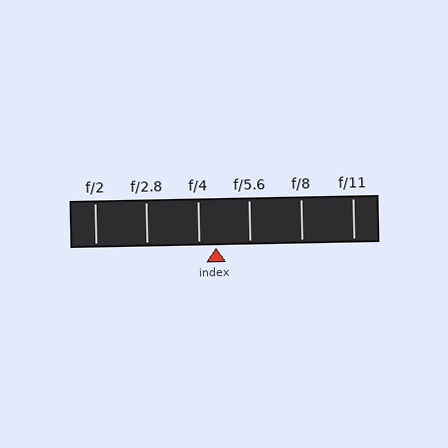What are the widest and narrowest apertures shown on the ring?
The widest aperture shown is f/2 and the narrowest is f/11.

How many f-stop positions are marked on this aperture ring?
There are 6 f-stop positions marked.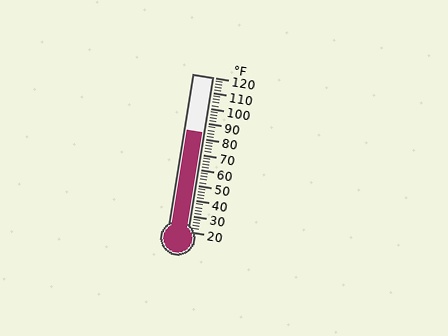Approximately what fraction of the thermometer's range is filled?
The thermometer is filled to approximately 65% of its range.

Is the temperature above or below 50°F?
The temperature is above 50°F.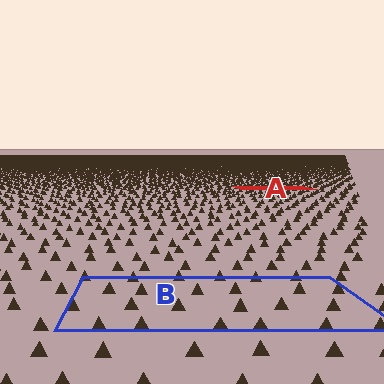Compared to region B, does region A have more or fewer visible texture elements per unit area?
Region A has more texture elements per unit area — they are packed more densely because it is farther away.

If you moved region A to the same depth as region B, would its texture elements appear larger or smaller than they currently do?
They would appear larger. At a closer depth, the same texture elements are projected at a bigger on-screen size.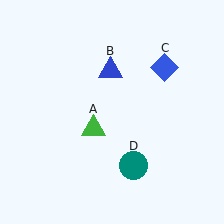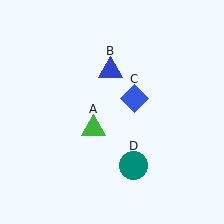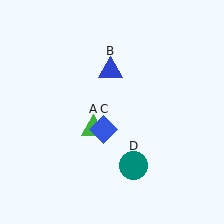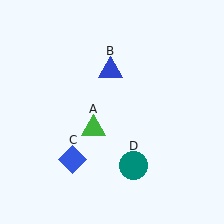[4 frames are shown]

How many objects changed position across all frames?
1 object changed position: blue diamond (object C).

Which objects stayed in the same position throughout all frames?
Green triangle (object A) and blue triangle (object B) and teal circle (object D) remained stationary.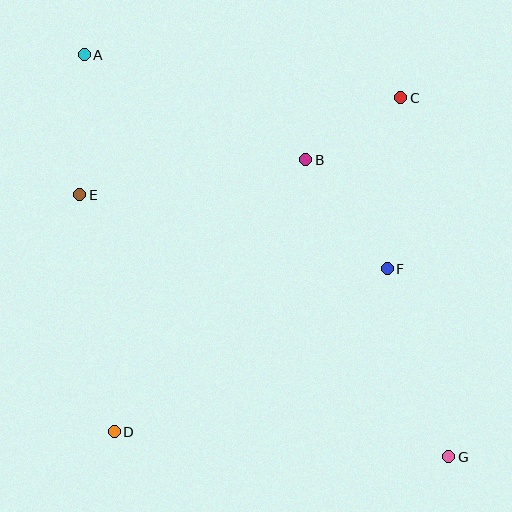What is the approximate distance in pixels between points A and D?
The distance between A and D is approximately 378 pixels.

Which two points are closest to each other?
Points B and C are closest to each other.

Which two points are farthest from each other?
Points A and G are farthest from each other.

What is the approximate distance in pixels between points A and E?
The distance between A and E is approximately 140 pixels.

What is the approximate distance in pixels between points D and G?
The distance between D and G is approximately 335 pixels.